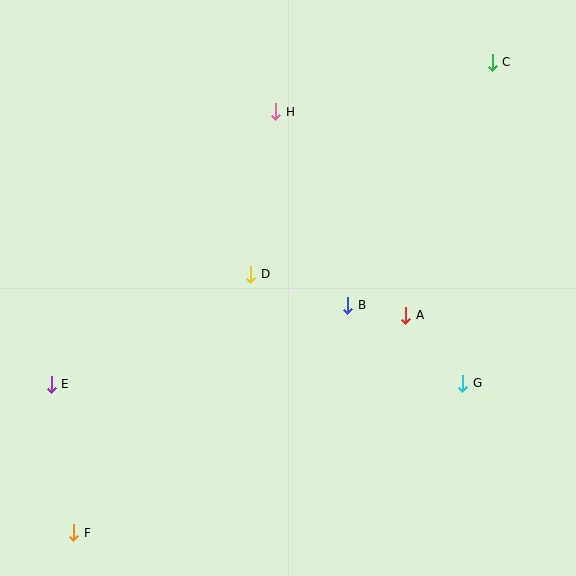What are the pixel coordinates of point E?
Point E is at (51, 384).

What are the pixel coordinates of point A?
Point A is at (406, 315).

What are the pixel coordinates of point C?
Point C is at (492, 62).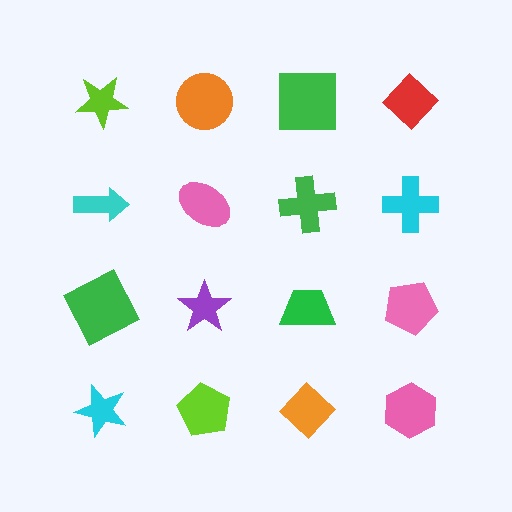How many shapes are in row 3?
4 shapes.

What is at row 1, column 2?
An orange circle.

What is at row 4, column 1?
A cyan star.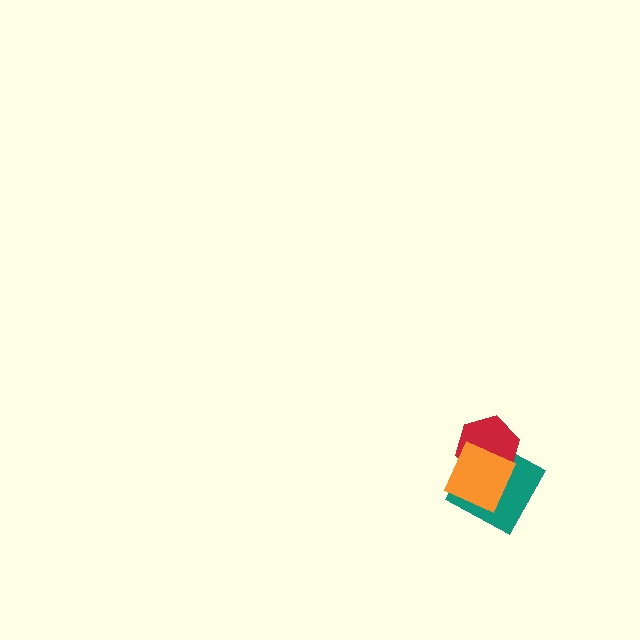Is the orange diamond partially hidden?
No, no other shape covers it.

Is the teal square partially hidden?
Yes, it is partially covered by another shape.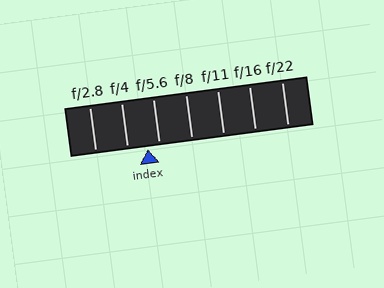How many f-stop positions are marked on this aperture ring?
There are 7 f-stop positions marked.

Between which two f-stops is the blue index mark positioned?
The index mark is between f/4 and f/5.6.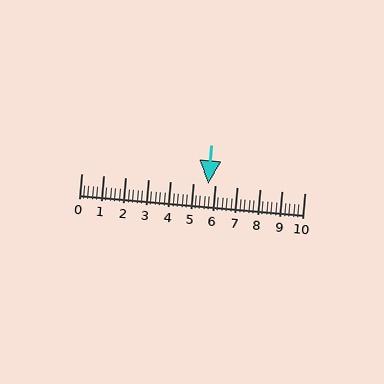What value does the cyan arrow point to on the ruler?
The cyan arrow points to approximately 5.7.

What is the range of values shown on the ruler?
The ruler shows values from 0 to 10.